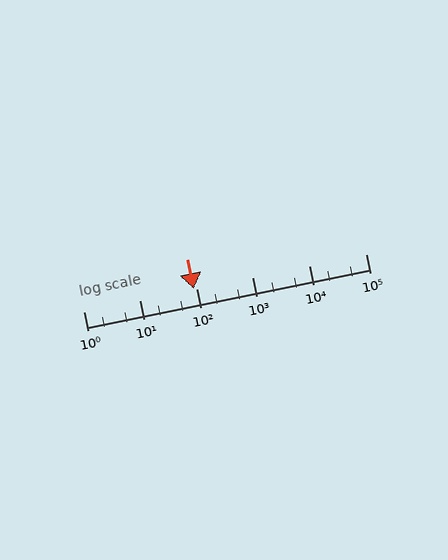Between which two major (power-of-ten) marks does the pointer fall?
The pointer is between 10 and 100.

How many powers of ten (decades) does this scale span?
The scale spans 5 decades, from 1 to 100000.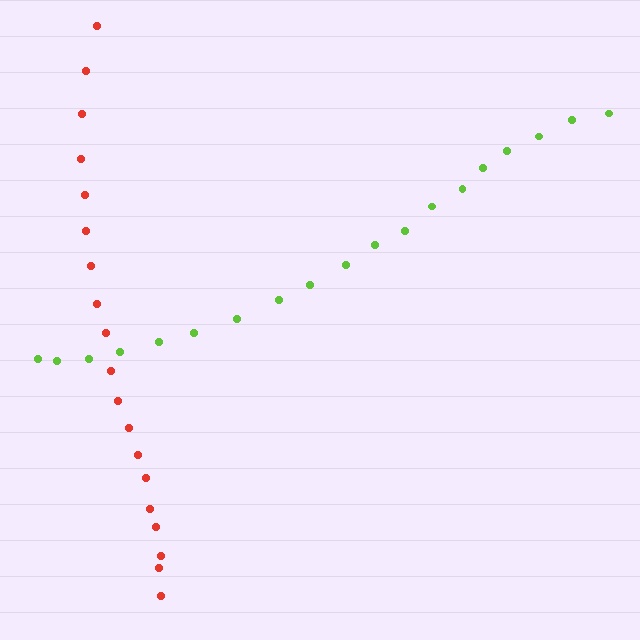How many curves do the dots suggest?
There are 2 distinct paths.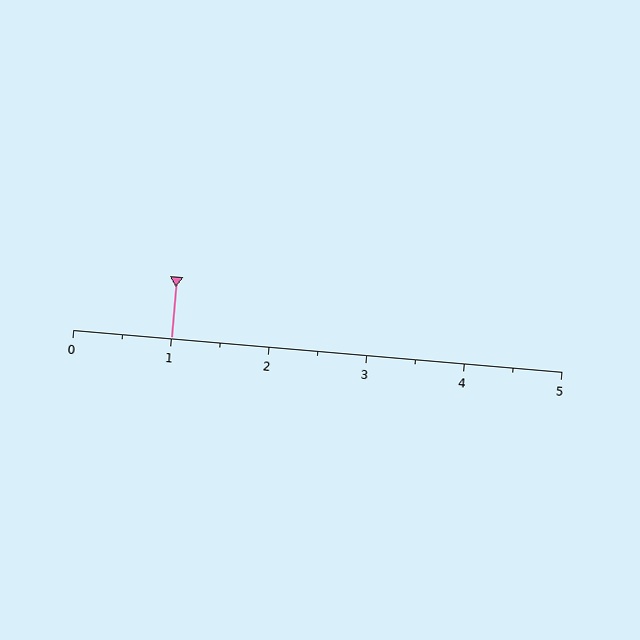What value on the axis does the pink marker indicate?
The marker indicates approximately 1.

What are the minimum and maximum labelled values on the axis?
The axis runs from 0 to 5.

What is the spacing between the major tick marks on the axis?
The major ticks are spaced 1 apart.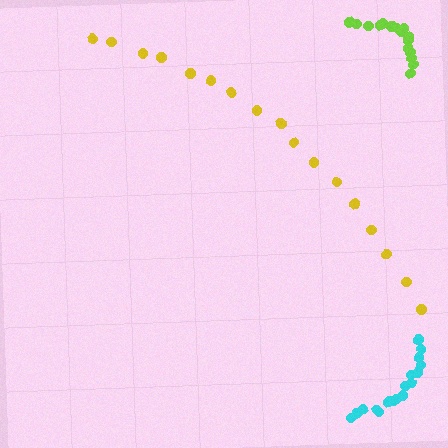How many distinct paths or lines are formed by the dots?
There are 3 distinct paths.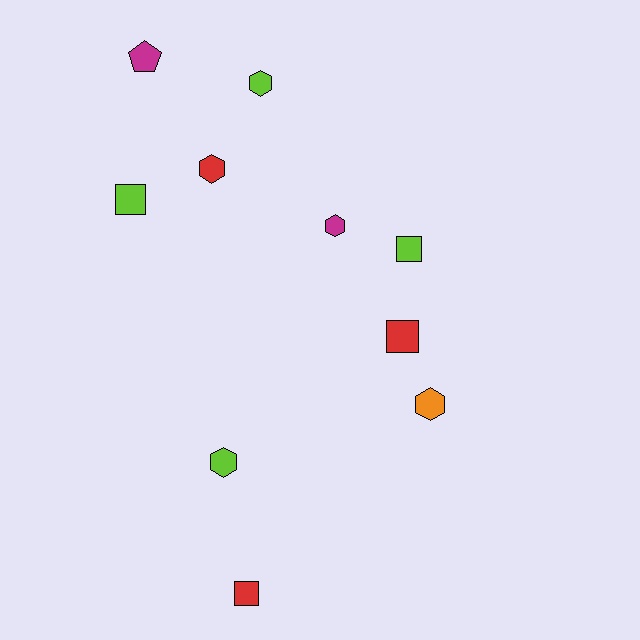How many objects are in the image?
There are 10 objects.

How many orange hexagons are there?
There is 1 orange hexagon.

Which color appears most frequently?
Lime, with 4 objects.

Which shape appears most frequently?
Hexagon, with 5 objects.